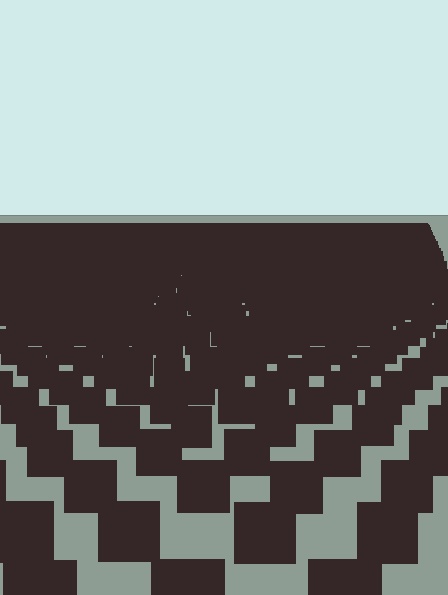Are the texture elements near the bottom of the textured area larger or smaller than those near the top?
Larger. Near the bottom, elements are closer to the viewer and appear at a bigger on-screen size.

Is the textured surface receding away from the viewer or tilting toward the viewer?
The surface is receding away from the viewer. Texture elements get smaller and denser toward the top.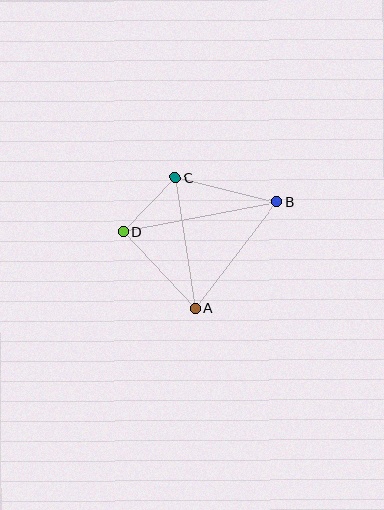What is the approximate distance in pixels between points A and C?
The distance between A and C is approximately 132 pixels.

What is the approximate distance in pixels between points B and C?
The distance between B and C is approximately 104 pixels.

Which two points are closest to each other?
Points C and D are closest to each other.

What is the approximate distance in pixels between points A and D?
The distance between A and D is approximately 105 pixels.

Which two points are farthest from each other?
Points B and D are farthest from each other.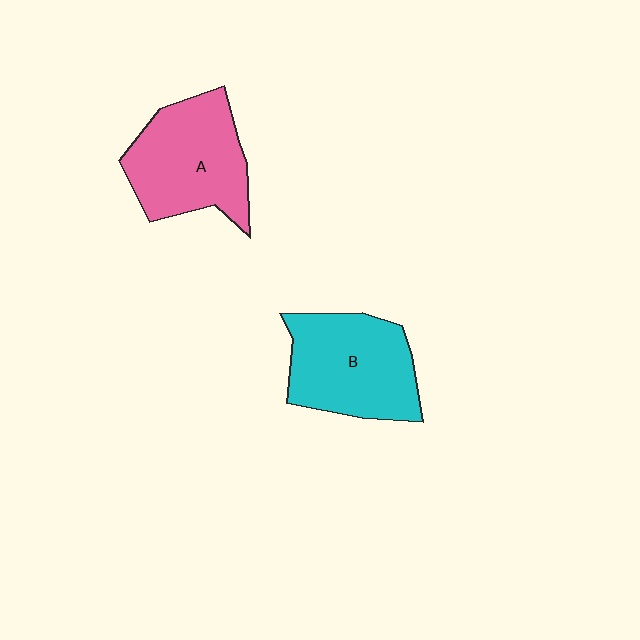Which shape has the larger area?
Shape A (pink).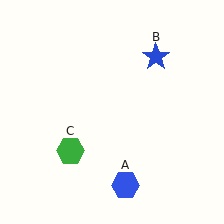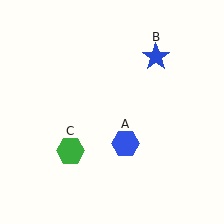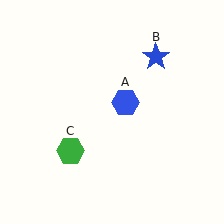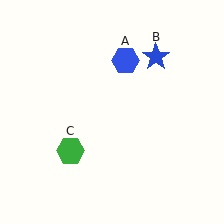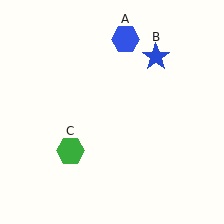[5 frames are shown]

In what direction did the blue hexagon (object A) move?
The blue hexagon (object A) moved up.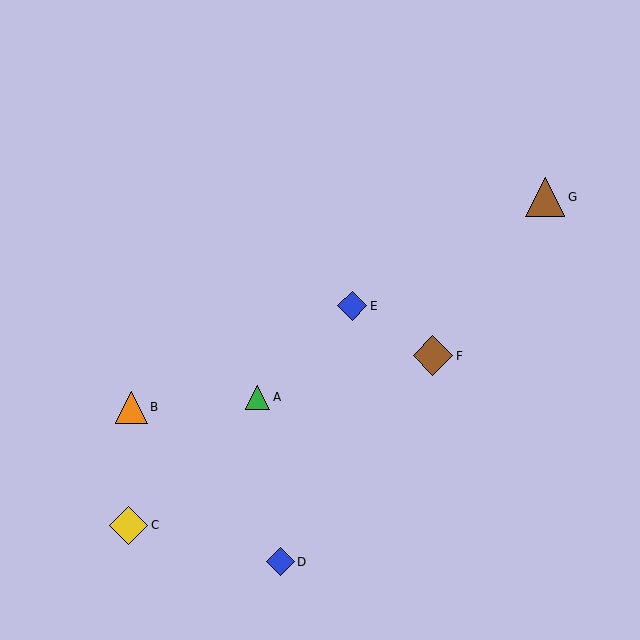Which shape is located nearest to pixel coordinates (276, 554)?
The blue diamond (labeled D) at (280, 562) is nearest to that location.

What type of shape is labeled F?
Shape F is a brown diamond.